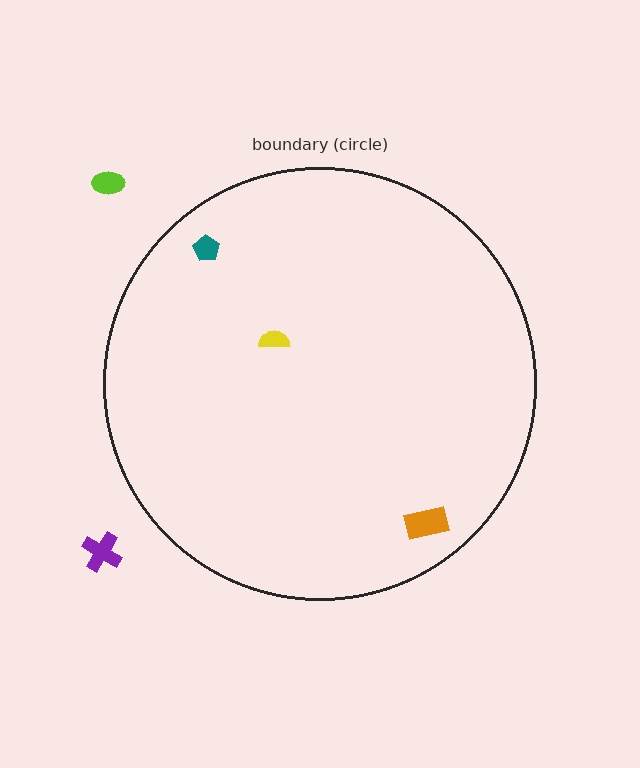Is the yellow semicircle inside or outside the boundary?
Inside.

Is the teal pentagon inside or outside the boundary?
Inside.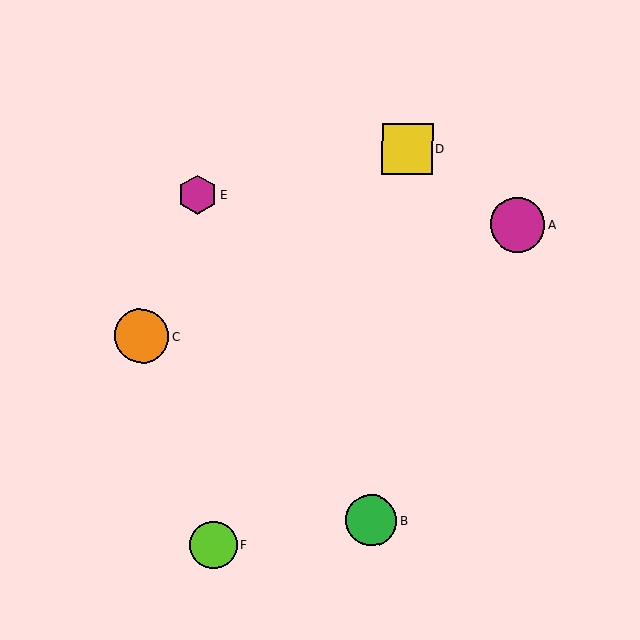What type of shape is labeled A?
Shape A is a magenta circle.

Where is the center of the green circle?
The center of the green circle is at (371, 520).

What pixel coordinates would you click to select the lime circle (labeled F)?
Click at (214, 545) to select the lime circle F.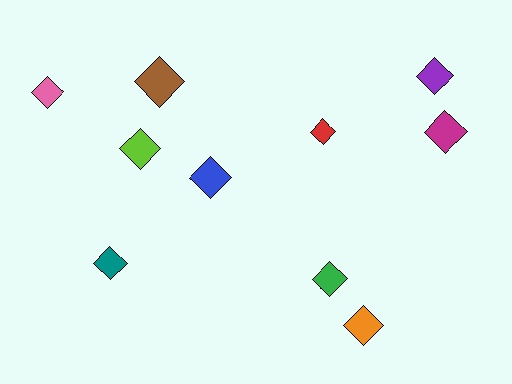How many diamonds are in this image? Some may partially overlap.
There are 10 diamonds.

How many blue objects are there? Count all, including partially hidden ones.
There is 1 blue object.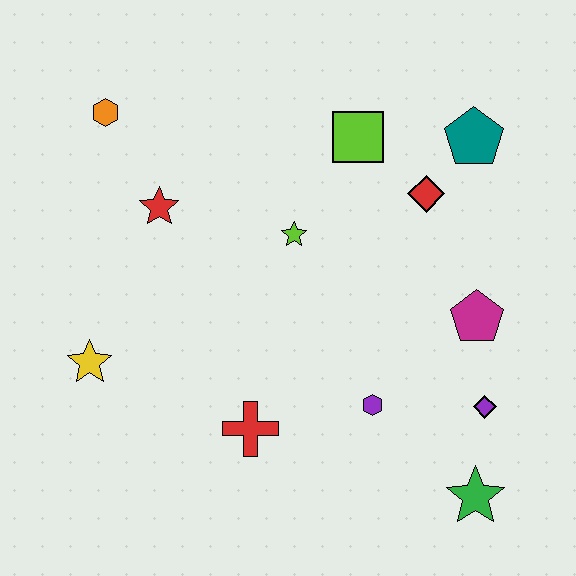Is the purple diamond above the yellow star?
No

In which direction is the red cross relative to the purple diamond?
The red cross is to the left of the purple diamond.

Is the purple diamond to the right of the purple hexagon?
Yes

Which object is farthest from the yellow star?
The teal pentagon is farthest from the yellow star.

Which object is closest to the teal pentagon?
The red diamond is closest to the teal pentagon.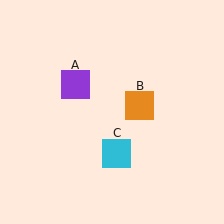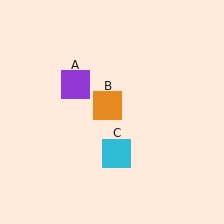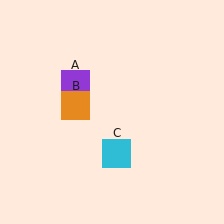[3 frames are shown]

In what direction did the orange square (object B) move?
The orange square (object B) moved left.